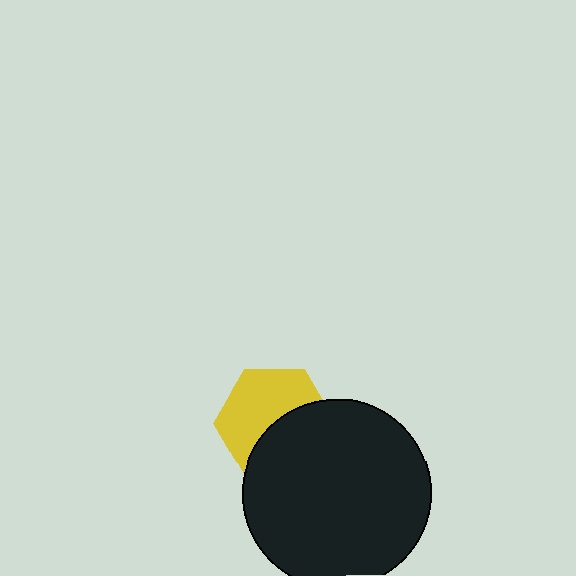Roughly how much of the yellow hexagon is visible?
About half of it is visible (roughly 55%).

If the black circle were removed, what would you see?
You would see the complete yellow hexagon.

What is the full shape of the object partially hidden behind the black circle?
The partially hidden object is a yellow hexagon.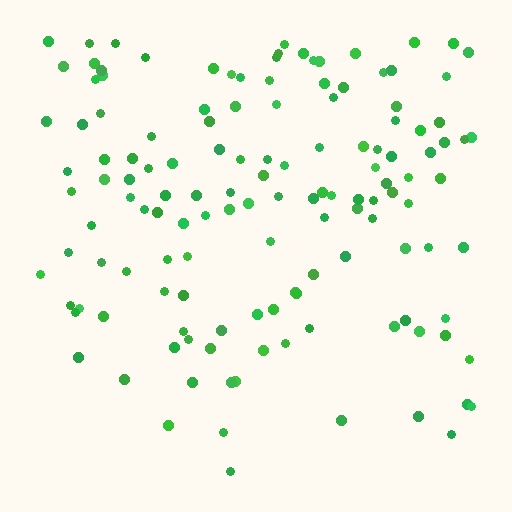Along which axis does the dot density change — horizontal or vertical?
Vertical.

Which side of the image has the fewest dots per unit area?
The bottom.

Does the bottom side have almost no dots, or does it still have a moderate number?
Still a moderate number, just noticeably fewer than the top.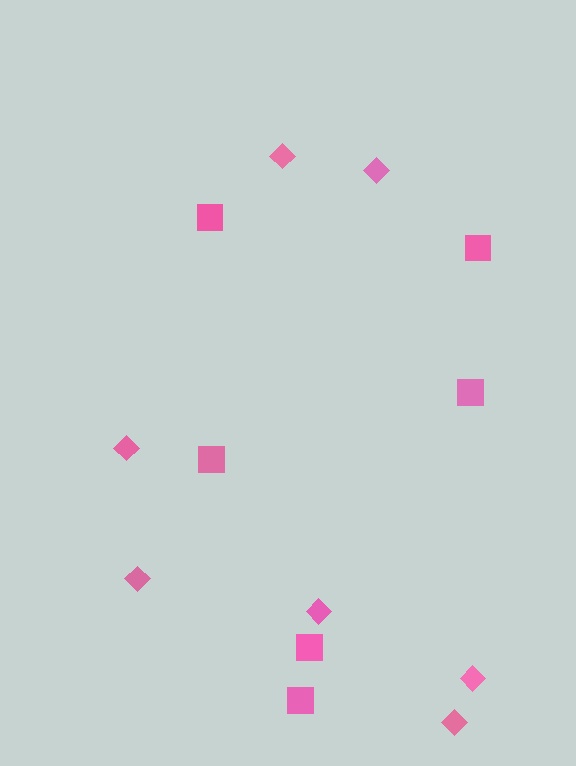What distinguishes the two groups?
There are 2 groups: one group of diamonds (7) and one group of squares (6).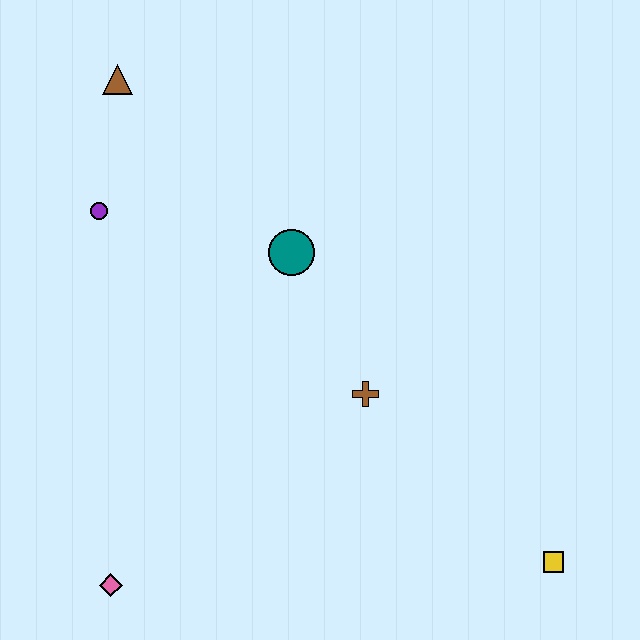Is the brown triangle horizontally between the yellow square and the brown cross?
No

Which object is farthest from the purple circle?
The yellow square is farthest from the purple circle.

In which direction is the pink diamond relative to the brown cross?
The pink diamond is to the left of the brown cross.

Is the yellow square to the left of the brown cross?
No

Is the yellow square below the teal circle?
Yes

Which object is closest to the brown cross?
The teal circle is closest to the brown cross.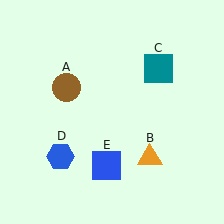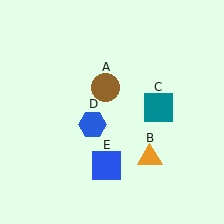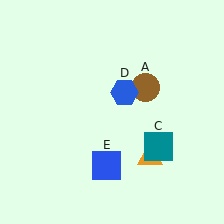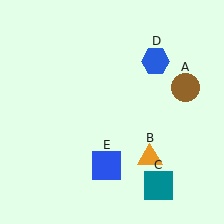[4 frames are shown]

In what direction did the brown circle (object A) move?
The brown circle (object A) moved right.